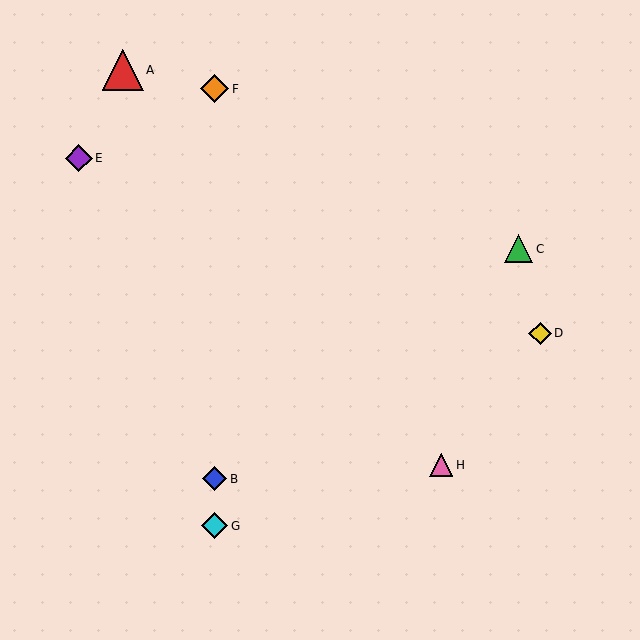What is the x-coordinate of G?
Object G is at x≈215.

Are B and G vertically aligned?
Yes, both are at x≈215.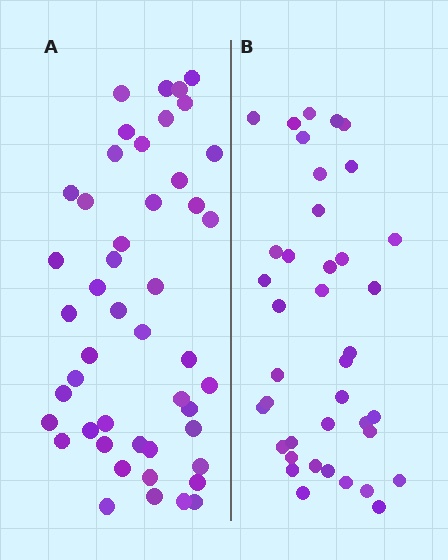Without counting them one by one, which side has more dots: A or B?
Region A (the left region) has more dots.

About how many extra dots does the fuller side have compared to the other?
Region A has roughly 8 or so more dots than region B.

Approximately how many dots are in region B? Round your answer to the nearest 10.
About 40 dots. (The exact count is 39, which rounds to 40.)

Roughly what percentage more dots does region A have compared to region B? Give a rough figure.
About 20% more.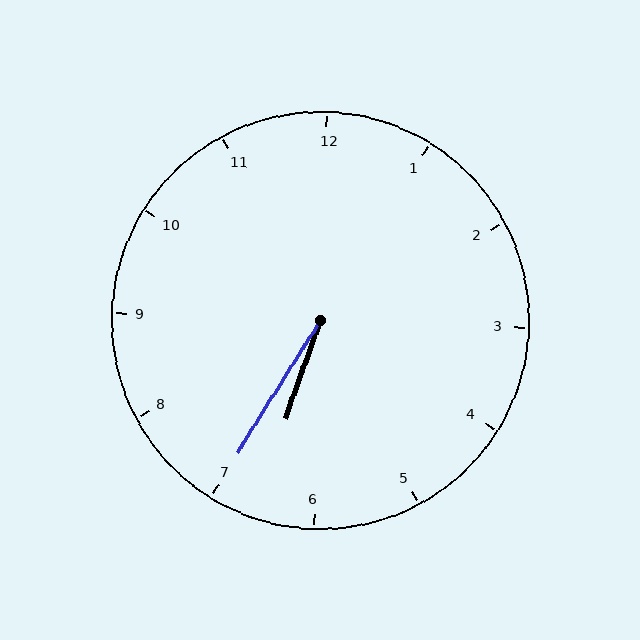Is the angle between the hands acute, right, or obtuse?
It is acute.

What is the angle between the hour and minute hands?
Approximately 12 degrees.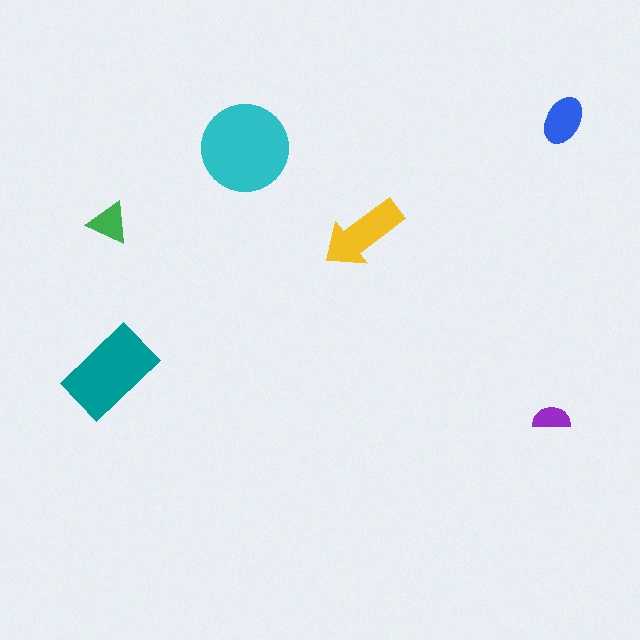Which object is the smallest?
The purple semicircle.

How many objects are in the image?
There are 6 objects in the image.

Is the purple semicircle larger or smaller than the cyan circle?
Smaller.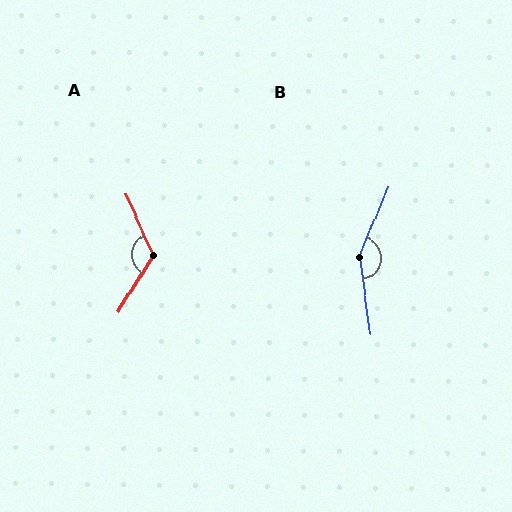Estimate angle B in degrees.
Approximately 150 degrees.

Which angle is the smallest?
A, at approximately 123 degrees.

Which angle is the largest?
B, at approximately 150 degrees.